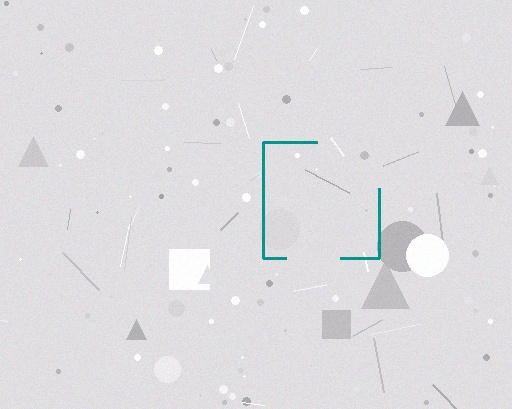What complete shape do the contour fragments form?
The contour fragments form a square.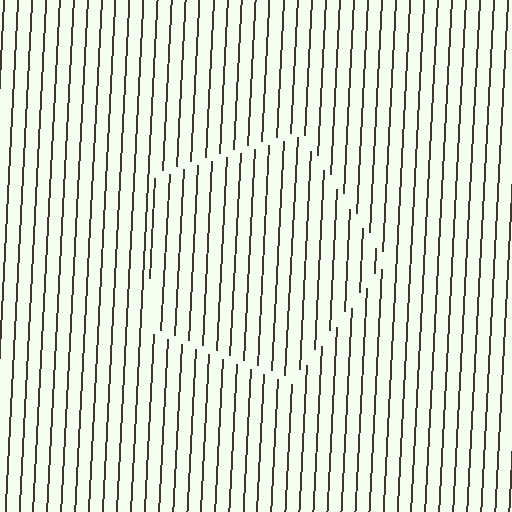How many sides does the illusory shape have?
5 sides — the line-ends trace a pentagon.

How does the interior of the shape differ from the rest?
The interior of the shape contains the same grating, shifted by half a period — the contour is defined by the phase discontinuity where line-ends from the inner and outer gratings abut.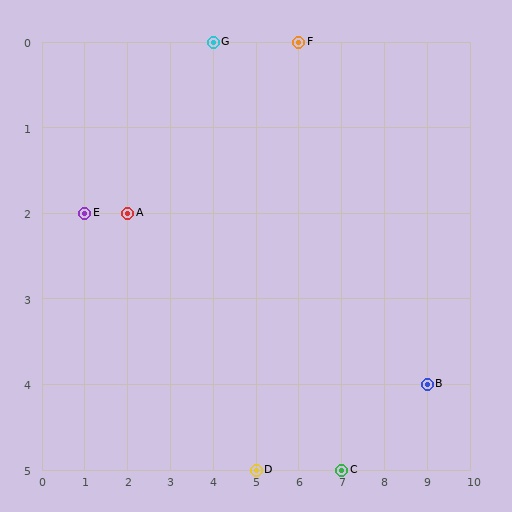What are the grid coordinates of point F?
Point F is at grid coordinates (6, 0).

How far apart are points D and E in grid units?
Points D and E are 4 columns and 3 rows apart (about 5.0 grid units diagonally).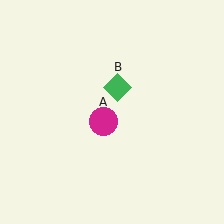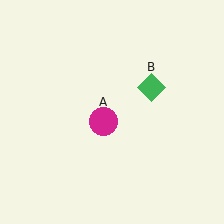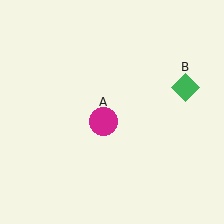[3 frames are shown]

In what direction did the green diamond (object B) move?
The green diamond (object B) moved right.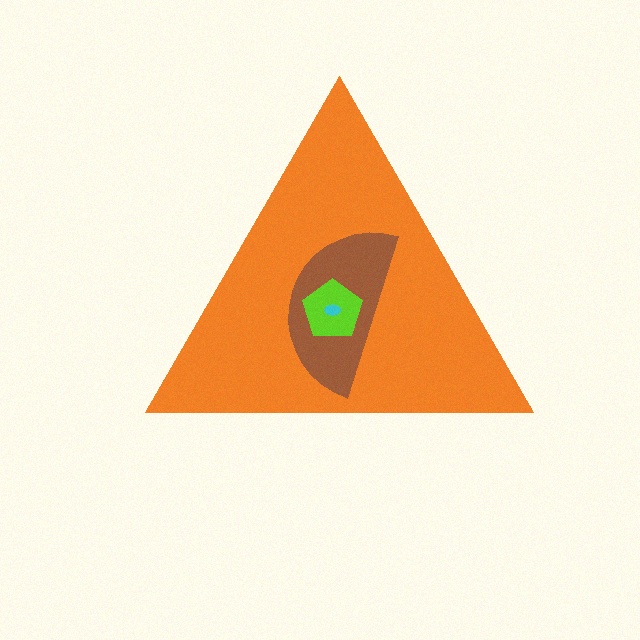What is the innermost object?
The cyan ellipse.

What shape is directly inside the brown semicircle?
The lime pentagon.